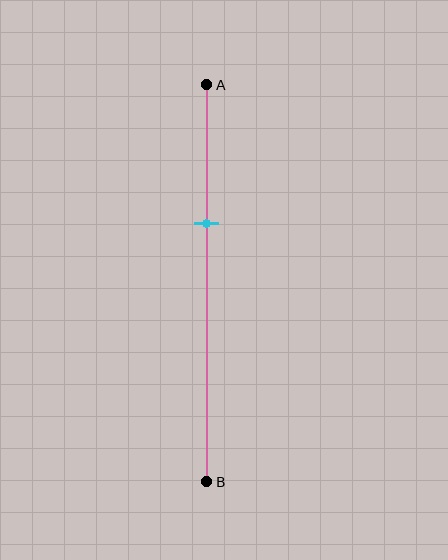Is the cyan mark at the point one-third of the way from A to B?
Yes, the mark is approximately at the one-third point.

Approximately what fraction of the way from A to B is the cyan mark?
The cyan mark is approximately 35% of the way from A to B.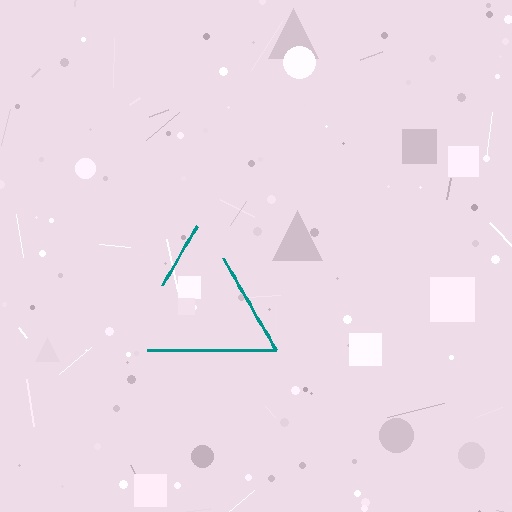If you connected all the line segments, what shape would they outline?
They would outline a triangle.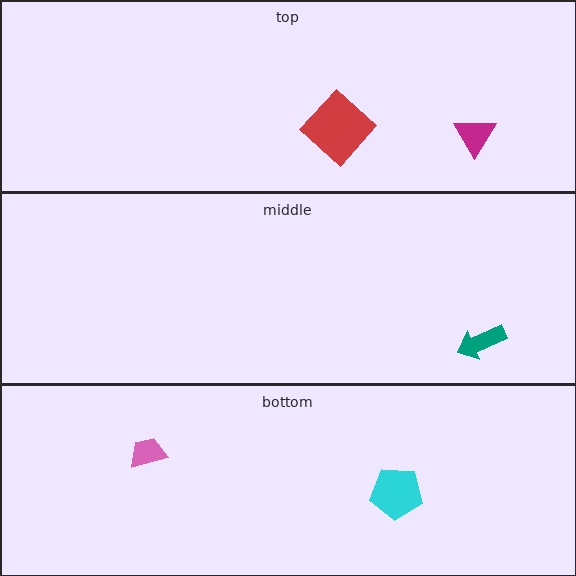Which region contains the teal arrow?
The middle region.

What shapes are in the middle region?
The teal arrow.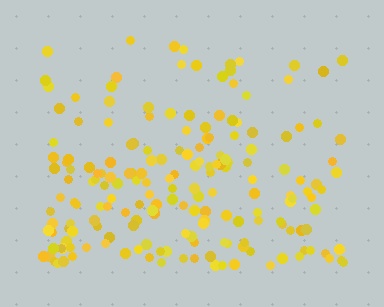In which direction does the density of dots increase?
From top to bottom, with the bottom side densest.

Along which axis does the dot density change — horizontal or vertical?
Vertical.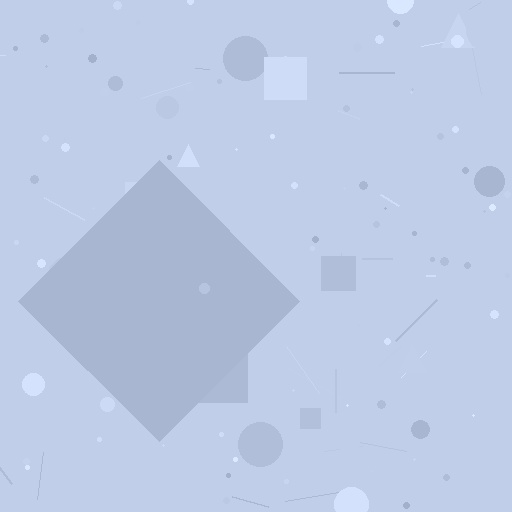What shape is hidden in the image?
A diamond is hidden in the image.